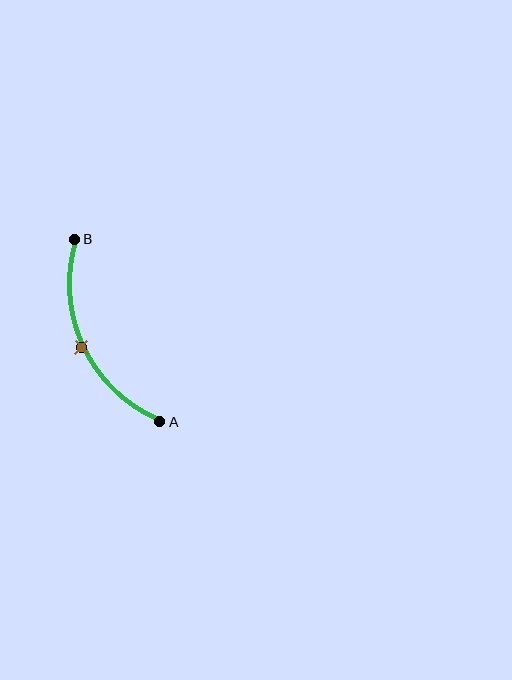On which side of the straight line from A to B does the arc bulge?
The arc bulges to the left of the straight line connecting A and B.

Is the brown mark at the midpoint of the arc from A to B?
Yes. The brown mark lies on the arc at equal arc-length from both A and B — it is the arc midpoint.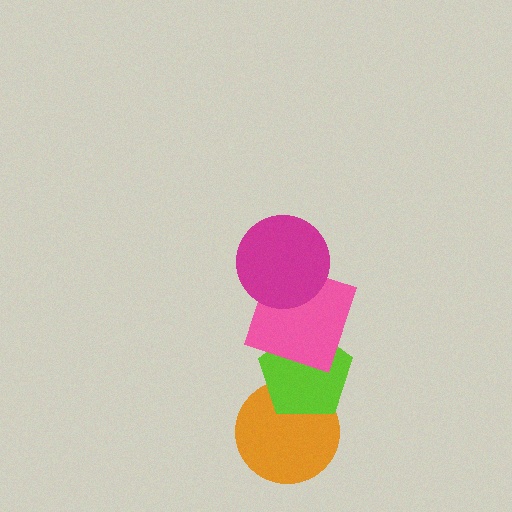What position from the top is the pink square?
The pink square is 2nd from the top.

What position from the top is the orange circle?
The orange circle is 4th from the top.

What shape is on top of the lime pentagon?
The pink square is on top of the lime pentagon.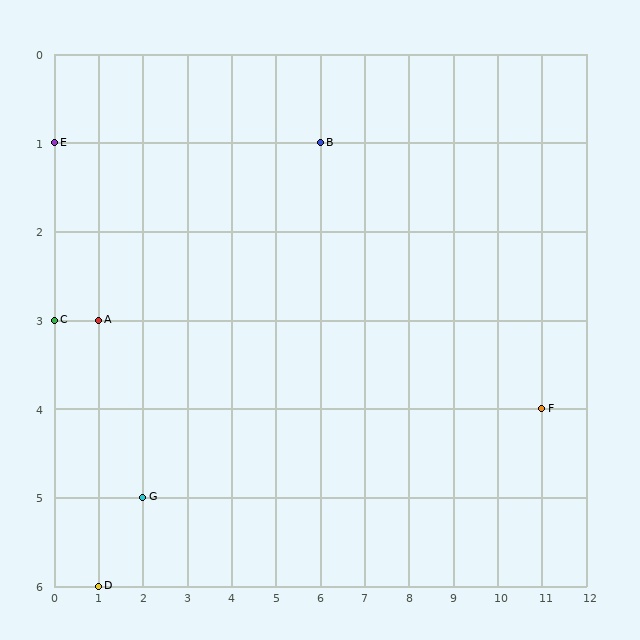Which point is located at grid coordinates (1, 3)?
Point A is at (1, 3).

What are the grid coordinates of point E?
Point E is at grid coordinates (0, 1).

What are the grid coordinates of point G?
Point G is at grid coordinates (2, 5).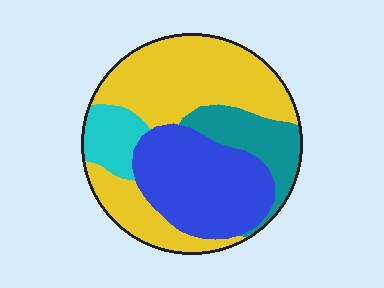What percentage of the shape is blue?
Blue takes up between a quarter and a half of the shape.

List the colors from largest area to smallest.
From largest to smallest: yellow, blue, teal, cyan.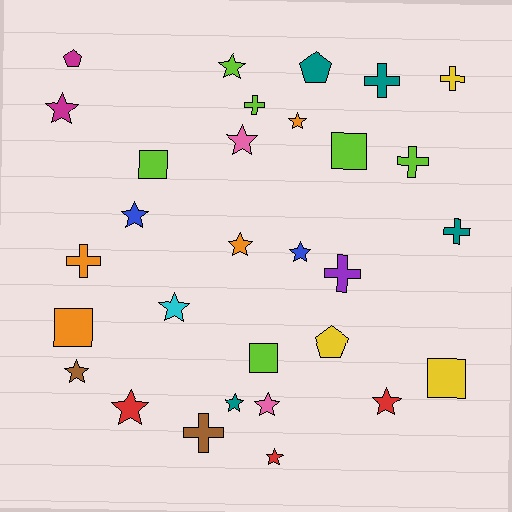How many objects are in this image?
There are 30 objects.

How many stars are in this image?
There are 14 stars.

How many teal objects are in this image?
There are 4 teal objects.